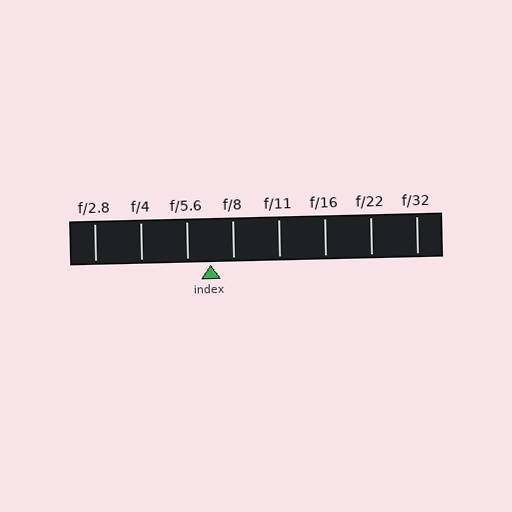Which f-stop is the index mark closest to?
The index mark is closest to f/8.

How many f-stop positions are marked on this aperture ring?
There are 8 f-stop positions marked.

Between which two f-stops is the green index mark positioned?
The index mark is between f/5.6 and f/8.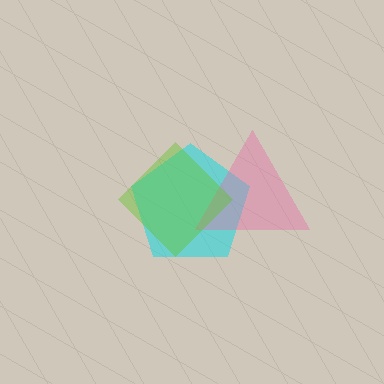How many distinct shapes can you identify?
There are 3 distinct shapes: a cyan pentagon, a pink triangle, a lime diamond.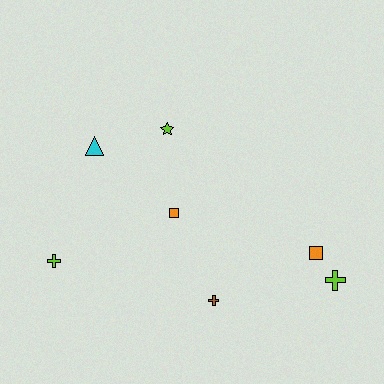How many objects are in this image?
There are 7 objects.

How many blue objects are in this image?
There are no blue objects.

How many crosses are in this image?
There are 3 crosses.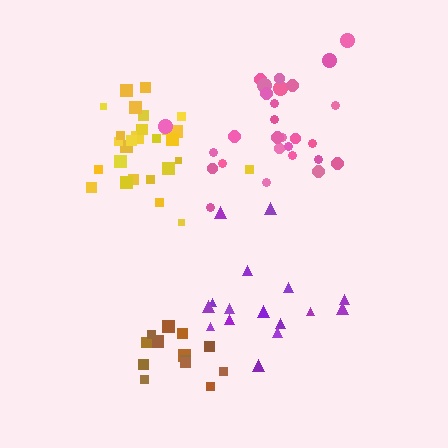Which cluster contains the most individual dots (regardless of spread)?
Yellow (29).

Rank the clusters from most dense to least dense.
yellow, brown, pink, purple.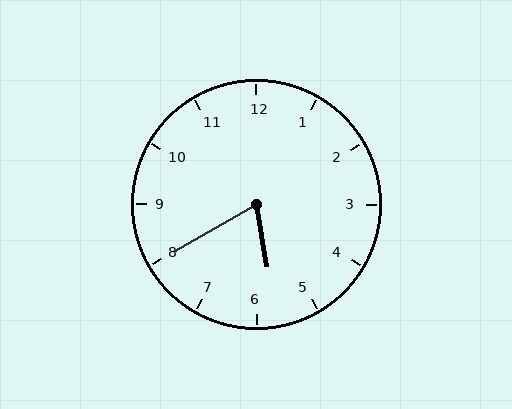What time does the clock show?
5:40.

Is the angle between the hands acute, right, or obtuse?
It is acute.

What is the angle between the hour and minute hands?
Approximately 70 degrees.